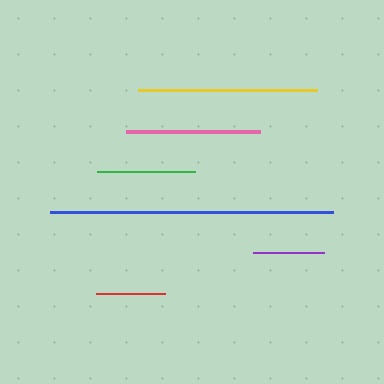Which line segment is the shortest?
The red line is the shortest at approximately 69 pixels.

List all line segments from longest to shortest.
From longest to shortest: blue, yellow, pink, green, purple, red.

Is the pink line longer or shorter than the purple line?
The pink line is longer than the purple line.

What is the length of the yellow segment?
The yellow segment is approximately 179 pixels long.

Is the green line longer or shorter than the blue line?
The blue line is longer than the green line.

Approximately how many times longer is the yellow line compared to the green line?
The yellow line is approximately 1.8 times the length of the green line.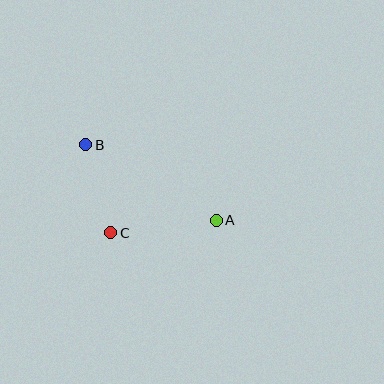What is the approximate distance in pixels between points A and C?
The distance between A and C is approximately 106 pixels.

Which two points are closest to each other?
Points B and C are closest to each other.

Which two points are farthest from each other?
Points A and B are farthest from each other.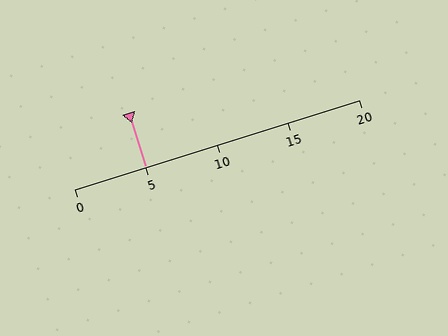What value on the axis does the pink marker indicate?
The marker indicates approximately 5.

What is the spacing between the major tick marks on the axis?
The major ticks are spaced 5 apart.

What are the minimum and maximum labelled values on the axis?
The axis runs from 0 to 20.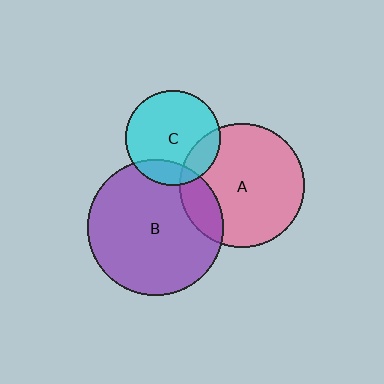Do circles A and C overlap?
Yes.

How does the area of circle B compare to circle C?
Approximately 2.1 times.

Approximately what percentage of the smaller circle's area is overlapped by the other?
Approximately 20%.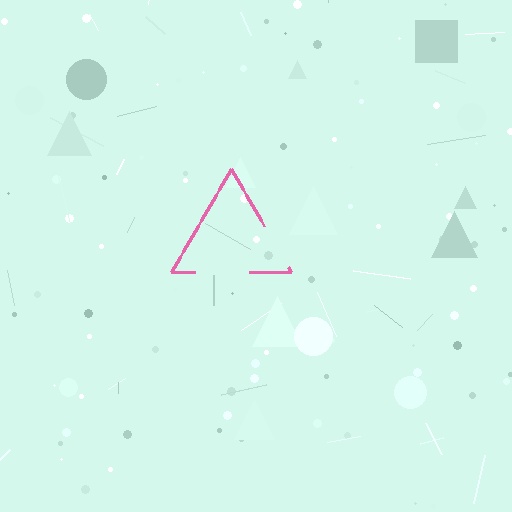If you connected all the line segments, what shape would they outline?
They would outline a triangle.